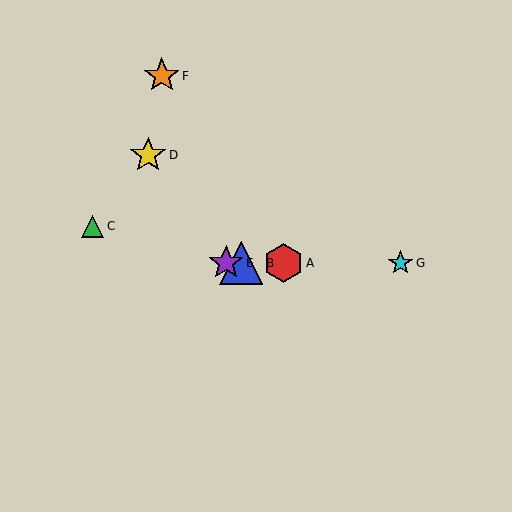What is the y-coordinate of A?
Object A is at y≈263.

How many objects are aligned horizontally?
4 objects (A, B, E, G) are aligned horizontally.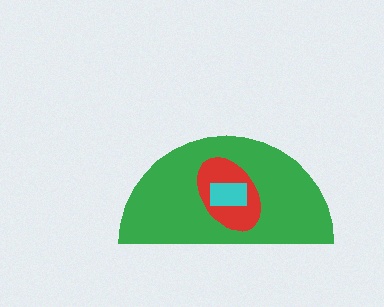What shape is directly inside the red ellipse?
The cyan rectangle.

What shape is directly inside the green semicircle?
The red ellipse.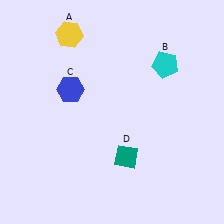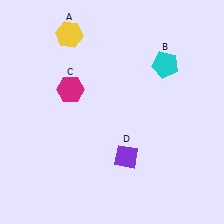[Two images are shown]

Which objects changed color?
C changed from blue to magenta. D changed from teal to purple.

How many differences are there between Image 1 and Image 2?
There are 2 differences between the two images.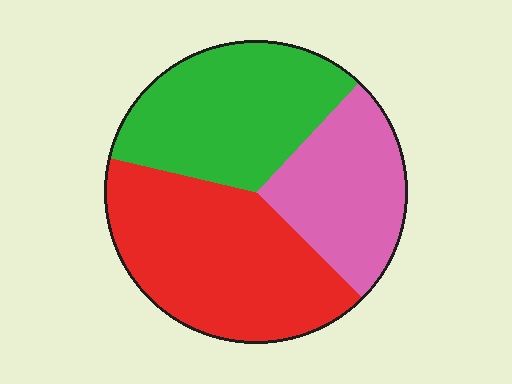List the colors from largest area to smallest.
From largest to smallest: red, green, pink.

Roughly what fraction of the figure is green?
Green covers around 35% of the figure.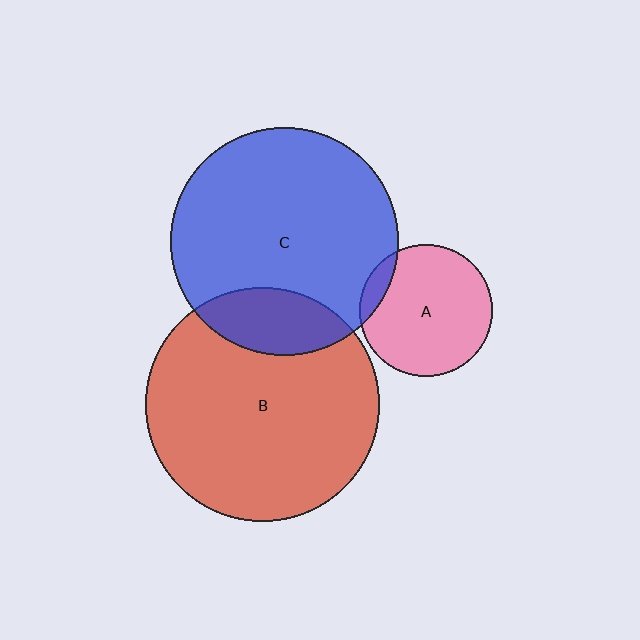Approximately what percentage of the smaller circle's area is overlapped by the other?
Approximately 20%.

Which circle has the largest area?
Circle B (red).